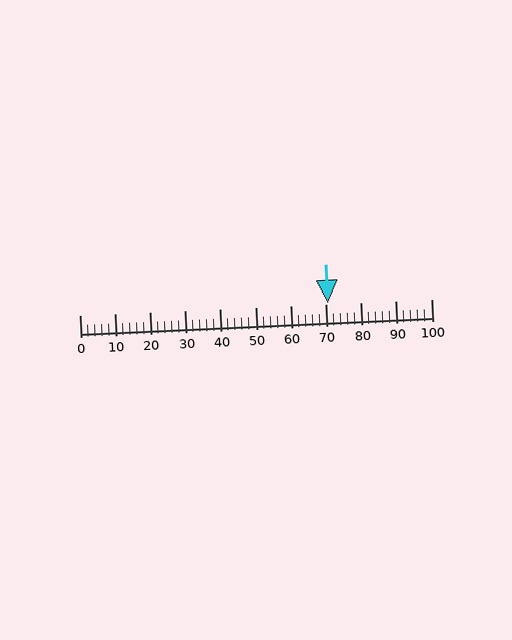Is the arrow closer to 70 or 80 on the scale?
The arrow is closer to 70.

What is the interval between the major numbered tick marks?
The major tick marks are spaced 10 units apart.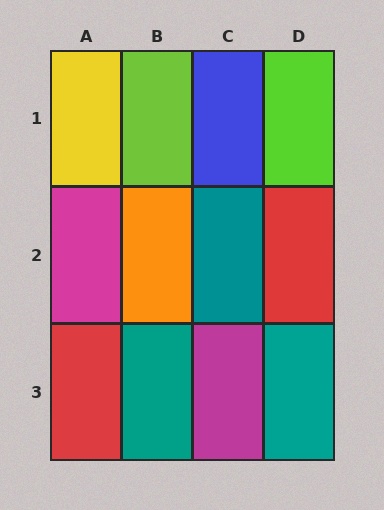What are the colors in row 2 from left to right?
Magenta, orange, teal, red.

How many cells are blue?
1 cell is blue.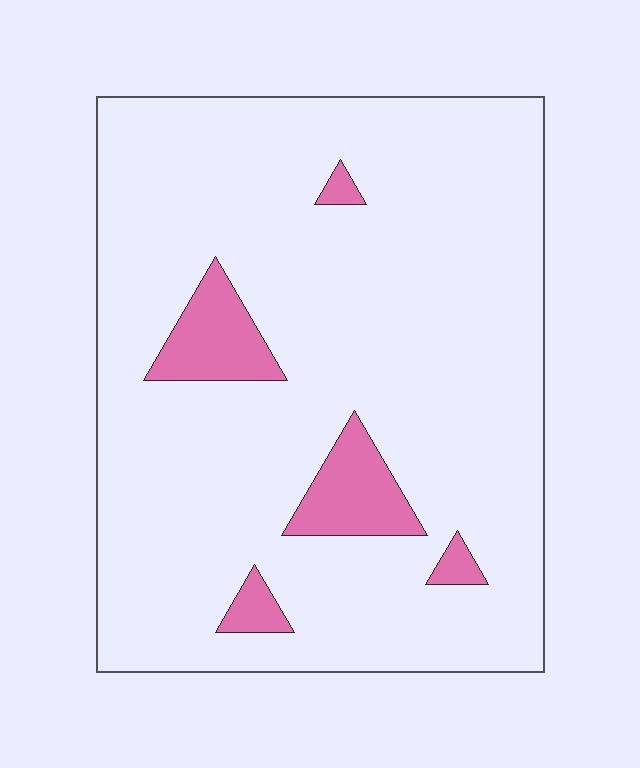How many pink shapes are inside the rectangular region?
5.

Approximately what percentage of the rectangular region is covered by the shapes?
Approximately 10%.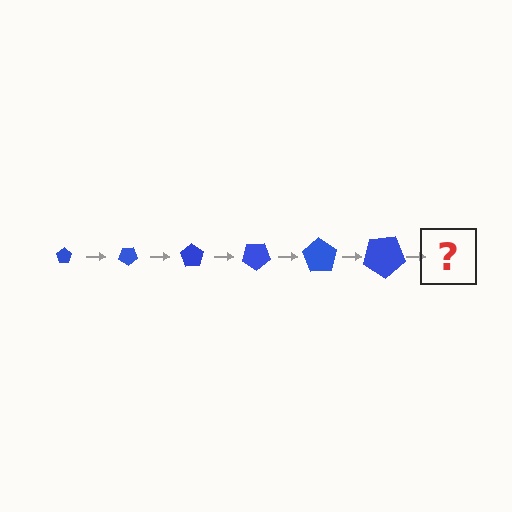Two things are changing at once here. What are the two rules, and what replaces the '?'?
The two rules are that the pentagon grows larger each step and it rotates 35 degrees each step. The '?' should be a pentagon, larger than the previous one and rotated 210 degrees from the start.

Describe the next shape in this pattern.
It should be a pentagon, larger than the previous one and rotated 210 degrees from the start.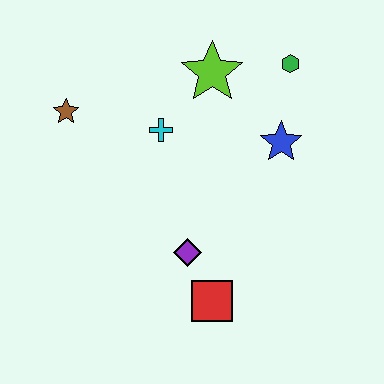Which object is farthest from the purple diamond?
The green hexagon is farthest from the purple diamond.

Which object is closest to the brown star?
The cyan cross is closest to the brown star.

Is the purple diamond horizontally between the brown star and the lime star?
Yes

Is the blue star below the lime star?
Yes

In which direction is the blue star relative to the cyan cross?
The blue star is to the right of the cyan cross.